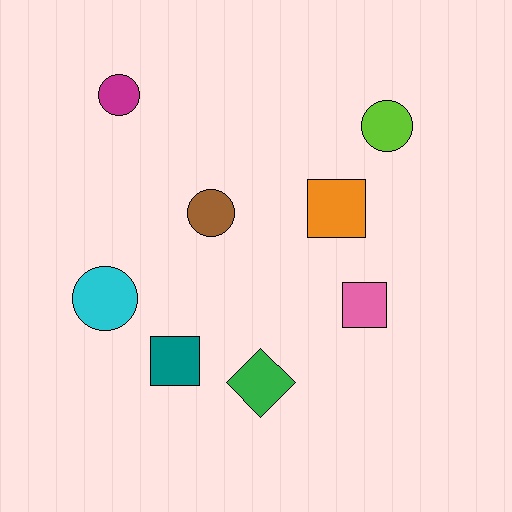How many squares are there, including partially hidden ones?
There are 3 squares.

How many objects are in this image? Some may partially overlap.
There are 8 objects.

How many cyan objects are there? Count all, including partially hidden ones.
There is 1 cyan object.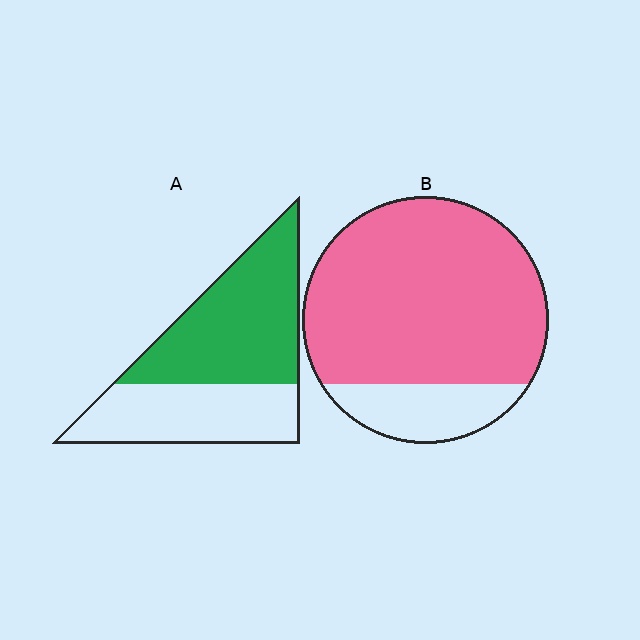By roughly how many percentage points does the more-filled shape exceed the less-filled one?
By roughly 25 percentage points (B over A).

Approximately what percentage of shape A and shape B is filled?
A is approximately 60% and B is approximately 80%.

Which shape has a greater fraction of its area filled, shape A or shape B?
Shape B.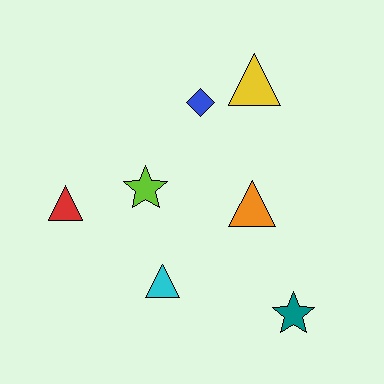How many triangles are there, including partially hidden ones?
There are 4 triangles.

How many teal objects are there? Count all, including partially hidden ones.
There is 1 teal object.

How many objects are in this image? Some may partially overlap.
There are 7 objects.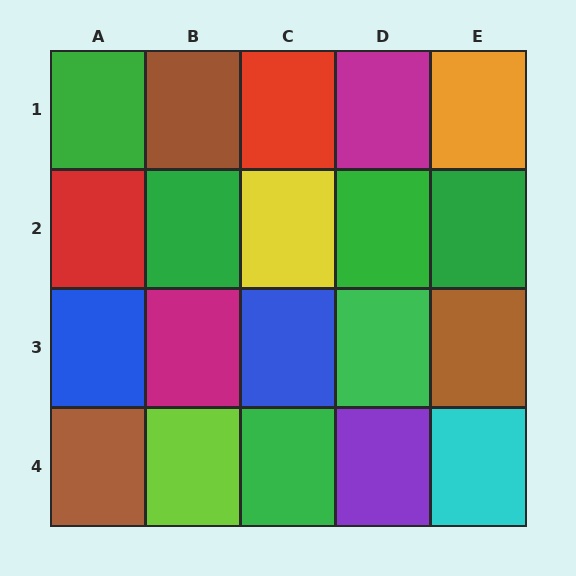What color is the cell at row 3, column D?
Green.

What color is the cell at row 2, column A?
Red.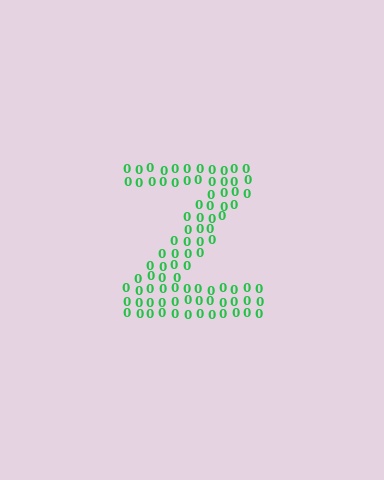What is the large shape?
The large shape is the letter Z.